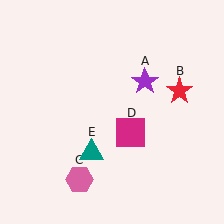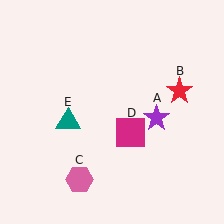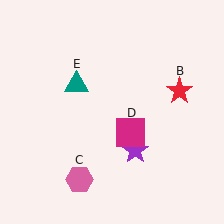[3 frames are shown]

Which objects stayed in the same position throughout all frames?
Red star (object B) and pink hexagon (object C) and magenta square (object D) remained stationary.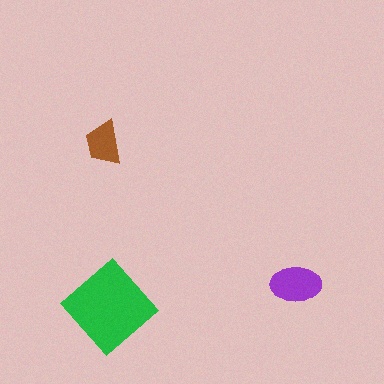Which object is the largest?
The green diamond.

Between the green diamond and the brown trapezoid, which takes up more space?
The green diamond.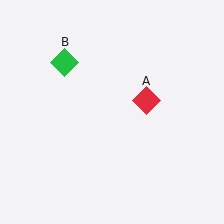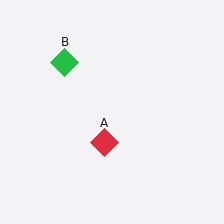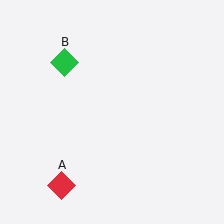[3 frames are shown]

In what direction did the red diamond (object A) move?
The red diamond (object A) moved down and to the left.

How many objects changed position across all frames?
1 object changed position: red diamond (object A).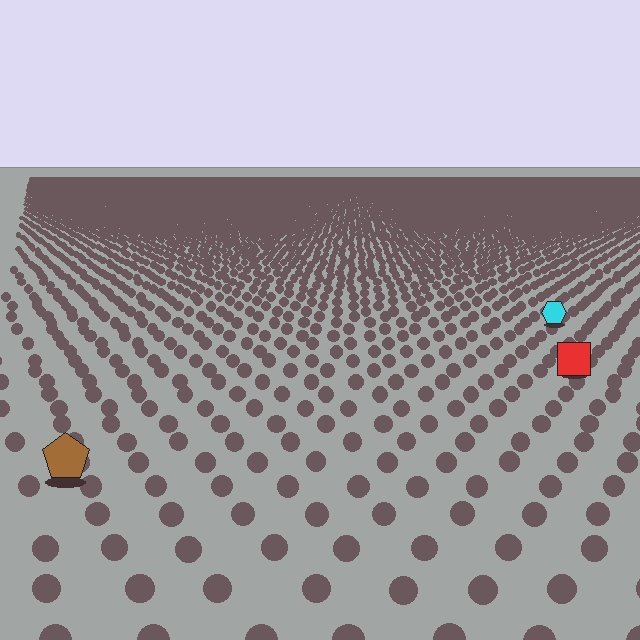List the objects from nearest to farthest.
From nearest to farthest: the brown pentagon, the red square, the cyan hexagon.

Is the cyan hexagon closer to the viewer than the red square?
No. The red square is closer — you can tell from the texture gradient: the ground texture is coarser near it.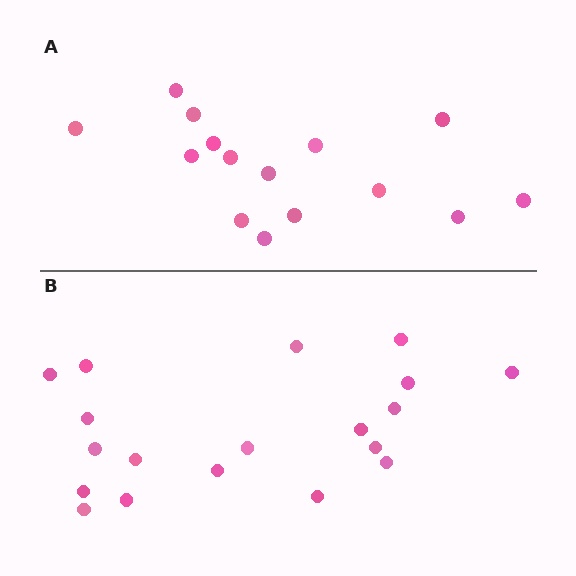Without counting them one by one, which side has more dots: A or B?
Region B (the bottom region) has more dots.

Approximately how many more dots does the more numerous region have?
Region B has about 4 more dots than region A.